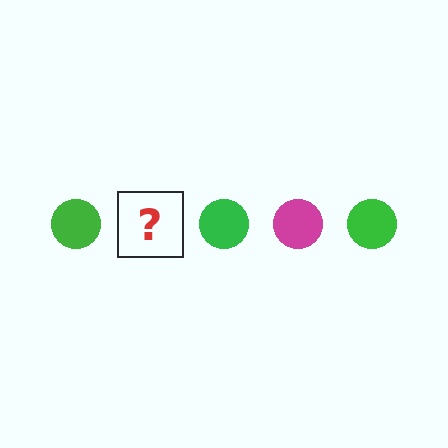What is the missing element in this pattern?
The missing element is a magenta circle.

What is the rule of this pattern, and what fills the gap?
The rule is that the pattern cycles through green, magenta circles. The gap should be filled with a magenta circle.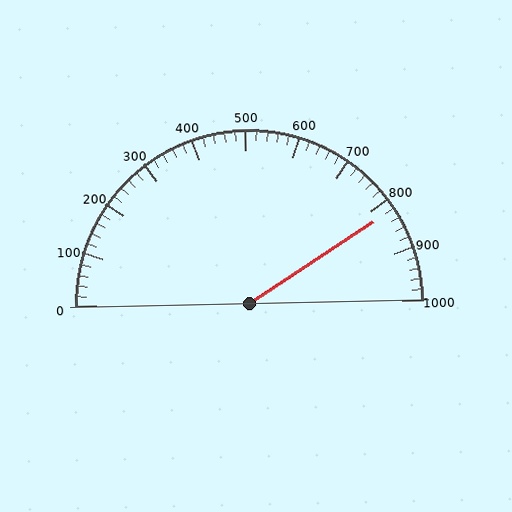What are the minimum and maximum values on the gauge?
The gauge ranges from 0 to 1000.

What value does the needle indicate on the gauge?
The needle indicates approximately 820.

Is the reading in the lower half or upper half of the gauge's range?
The reading is in the upper half of the range (0 to 1000).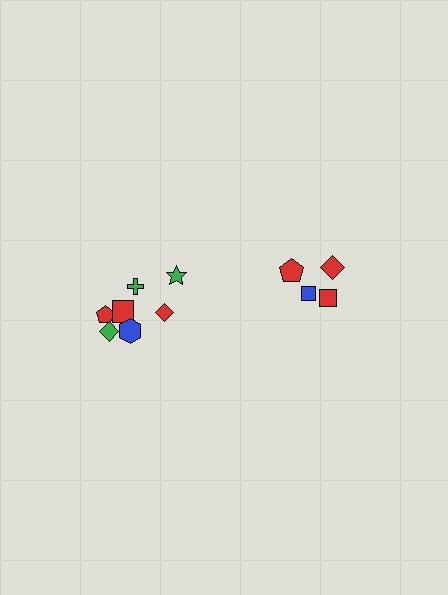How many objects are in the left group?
There are 8 objects.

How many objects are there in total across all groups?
There are 12 objects.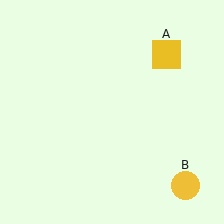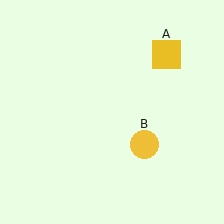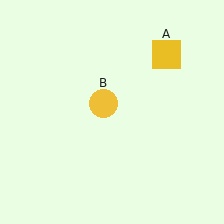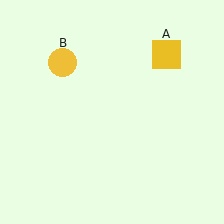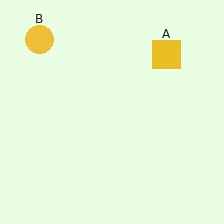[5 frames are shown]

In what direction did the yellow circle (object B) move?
The yellow circle (object B) moved up and to the left.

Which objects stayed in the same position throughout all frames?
Yellow square (object A) remained stationary.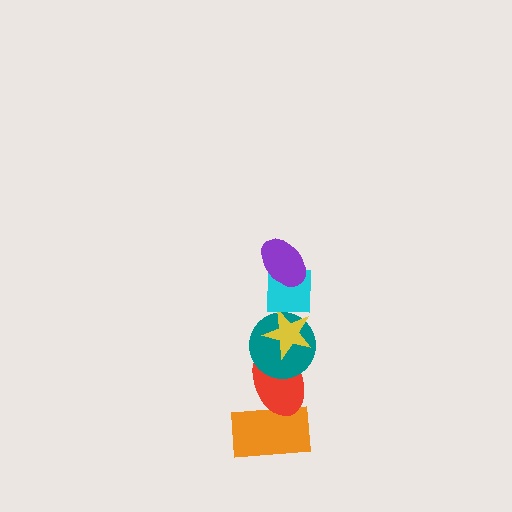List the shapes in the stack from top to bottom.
From top to bottom: the purple ellipse, the cyan square, the yellow star, the teal circle, the red ellipse, the orange rectangle.